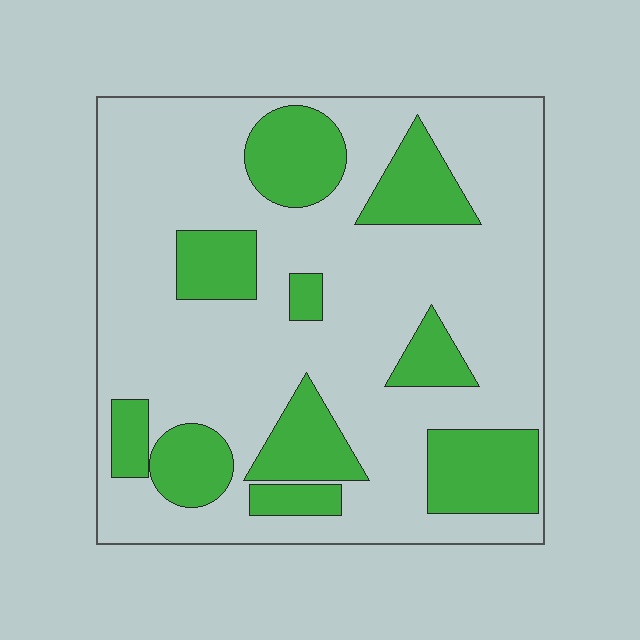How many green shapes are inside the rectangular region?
10.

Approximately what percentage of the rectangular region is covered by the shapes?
Approximately 25%.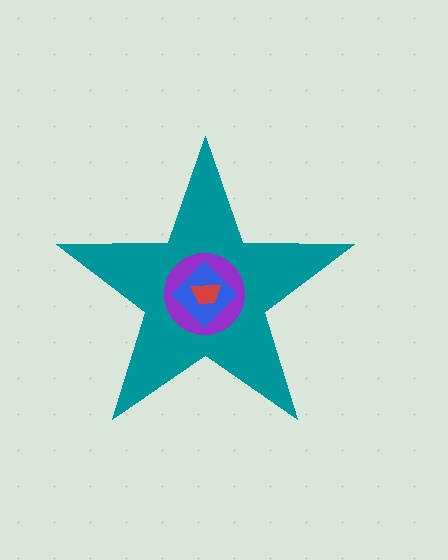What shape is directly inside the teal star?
The purple circle.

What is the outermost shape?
The teal star.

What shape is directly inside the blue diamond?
The red trapezoid.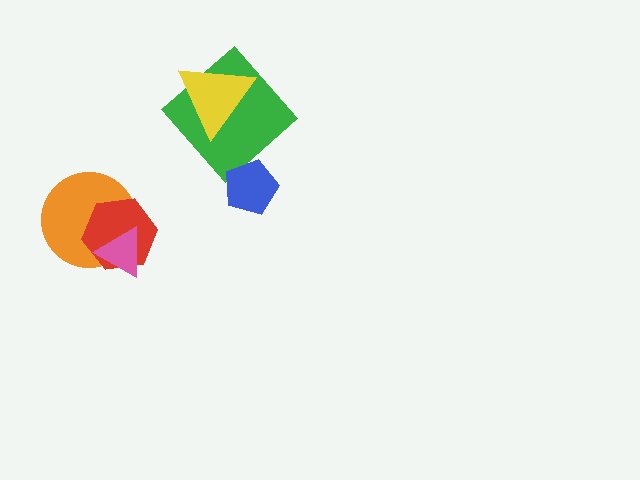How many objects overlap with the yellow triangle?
1 object overlaps with the yellow triangle.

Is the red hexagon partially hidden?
Yes, it is partially covered by another shape.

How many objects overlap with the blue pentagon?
0 objects overlap with the blue pentagon.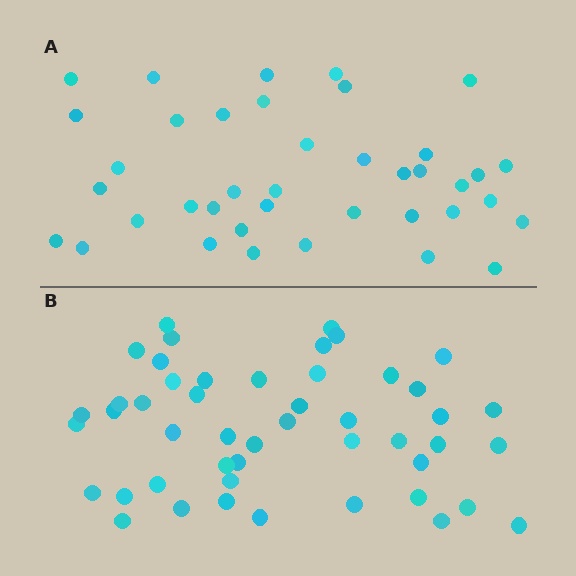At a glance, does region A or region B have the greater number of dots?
Region B (the bottom region) has more dots.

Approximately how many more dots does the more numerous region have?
Region B has roughly 8 or so more dots than region A.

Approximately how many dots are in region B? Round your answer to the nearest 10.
About 50 dots. (The exact count is 48, which rounds to 50.)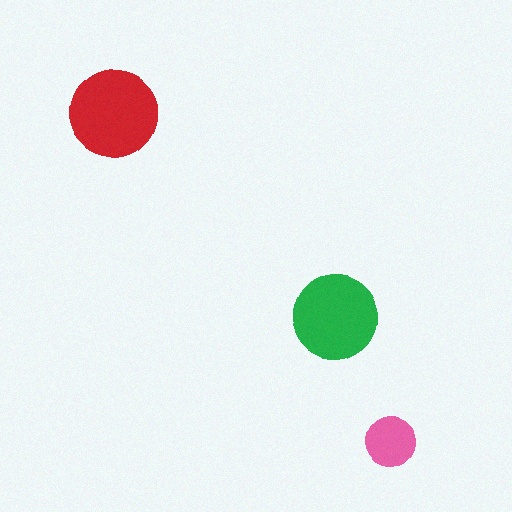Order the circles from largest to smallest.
the red one, the green one, the pink one.